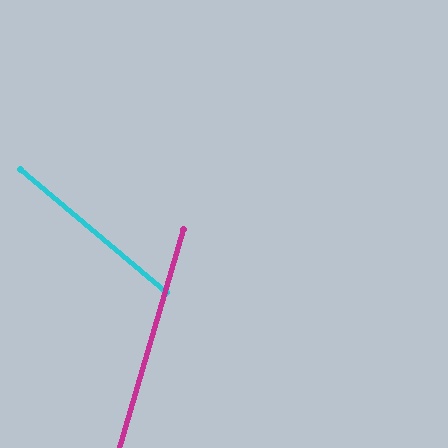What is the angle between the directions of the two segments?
Approximately 66 degrees.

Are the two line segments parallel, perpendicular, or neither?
Neither parallel nor perpendicular — they differ by about 66°.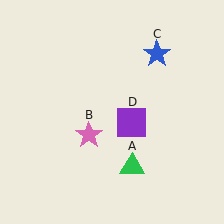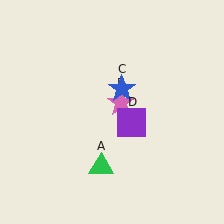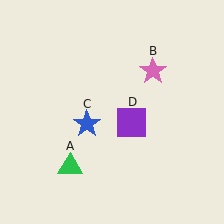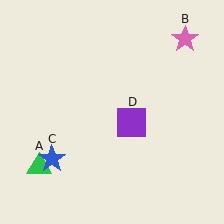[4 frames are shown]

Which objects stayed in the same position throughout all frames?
Purple square (object D) remained stationary.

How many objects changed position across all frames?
3 objects changed position: green triangle (object A), pink star (object B), blue star (object C).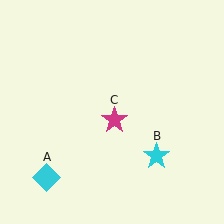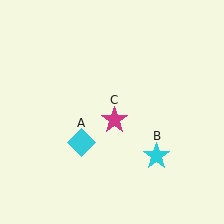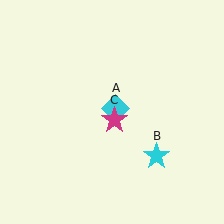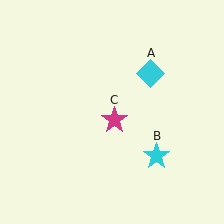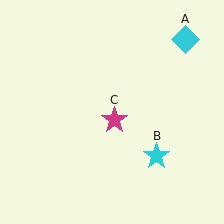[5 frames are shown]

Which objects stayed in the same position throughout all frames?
Cyan star (object B) and magenta star (object C) remained stationary.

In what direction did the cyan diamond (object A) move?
The cyan diamond (object A) moved up and to the right.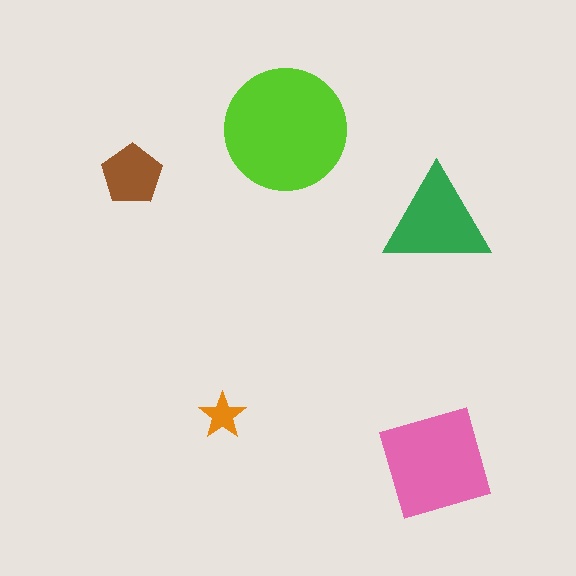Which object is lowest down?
The pink diamond is bottommost.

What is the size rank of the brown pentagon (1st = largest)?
4th.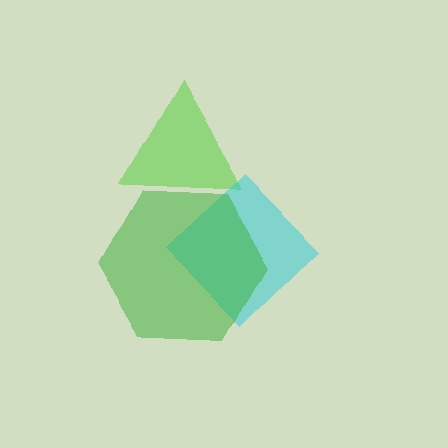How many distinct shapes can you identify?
There are 3 distinct shapes: a lime triangle, a cyan diamond, a green hexagon.